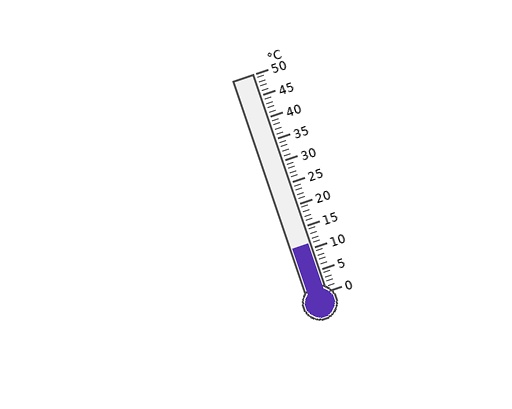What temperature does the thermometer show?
The thermometer shows approximately 11°C.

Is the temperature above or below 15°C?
The temperature is below 15°C.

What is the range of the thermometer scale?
The thermometer scale ranges from 0°C to 50°C.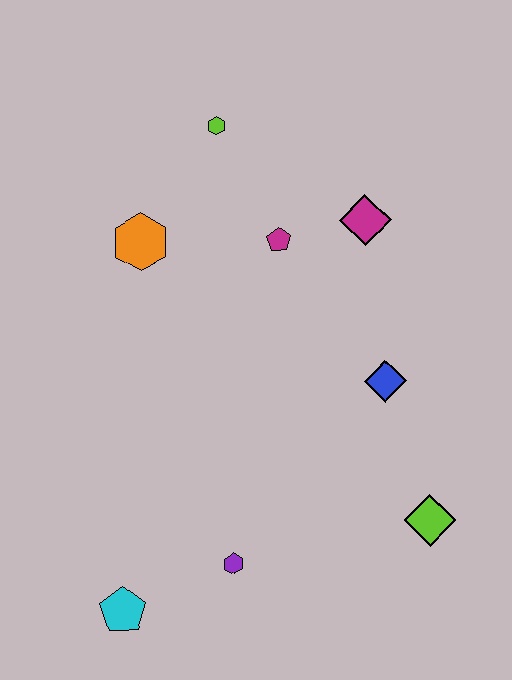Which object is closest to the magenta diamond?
The magenta pentagon is closest to the magenta diamond.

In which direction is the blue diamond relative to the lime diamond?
The blue diamond is above the lime diamond.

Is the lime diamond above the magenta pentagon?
No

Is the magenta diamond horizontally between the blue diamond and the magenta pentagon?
Yes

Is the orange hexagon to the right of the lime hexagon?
No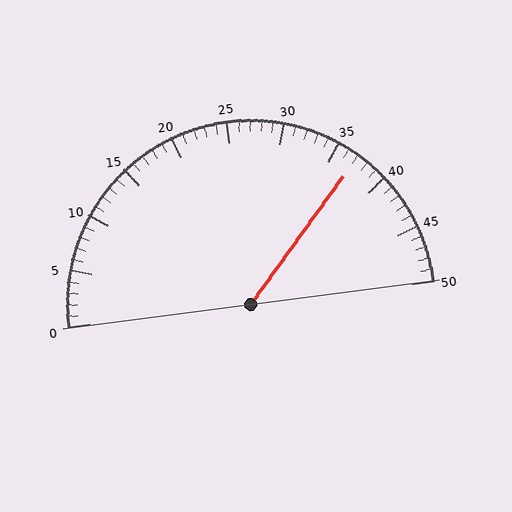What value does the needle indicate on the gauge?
The needle indicates approximately 37.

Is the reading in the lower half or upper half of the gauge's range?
The reading is in the upper half of the range (0 to 50).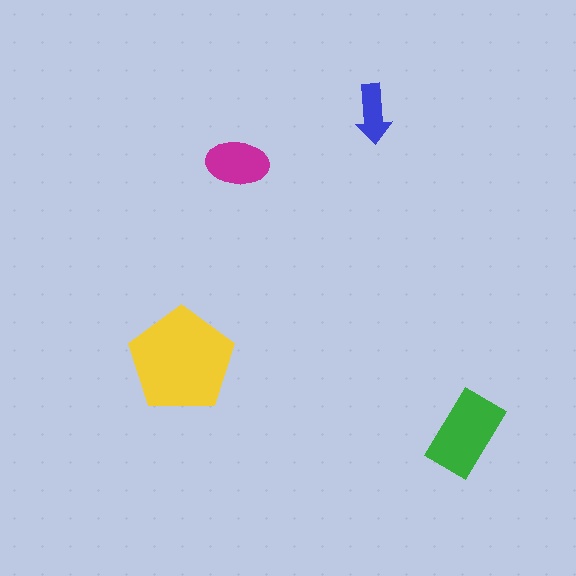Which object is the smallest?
The blue arrow.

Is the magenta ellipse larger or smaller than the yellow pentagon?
Smaller.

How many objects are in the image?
There are 4 objects in the image.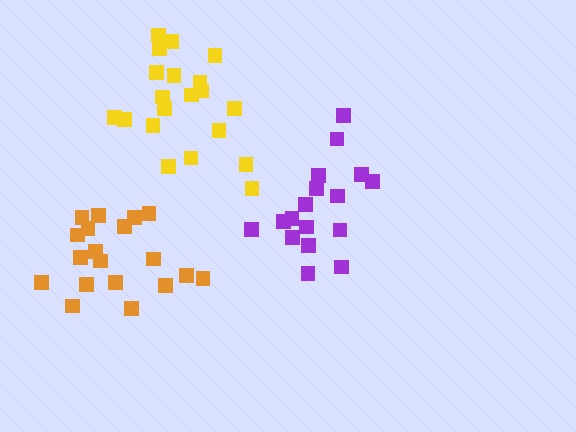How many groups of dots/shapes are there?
There are 3 groups.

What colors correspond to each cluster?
The clusters are colored: purple, yellow, orange.